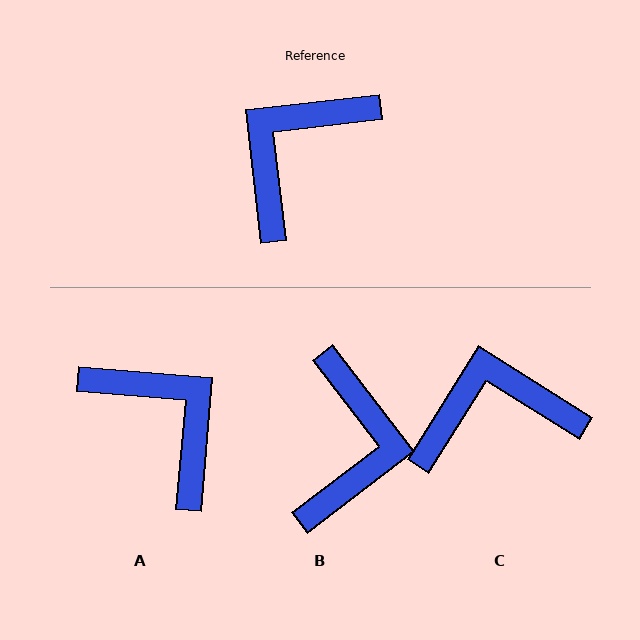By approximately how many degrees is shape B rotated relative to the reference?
Approximately 149 degrees clockwise.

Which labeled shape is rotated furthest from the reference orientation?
B, about 149 degrees away.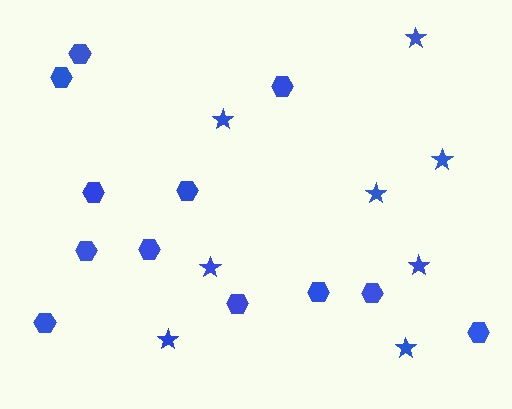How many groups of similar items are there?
There are 2 groups: one group of stars (8) and one group of hexagons (12).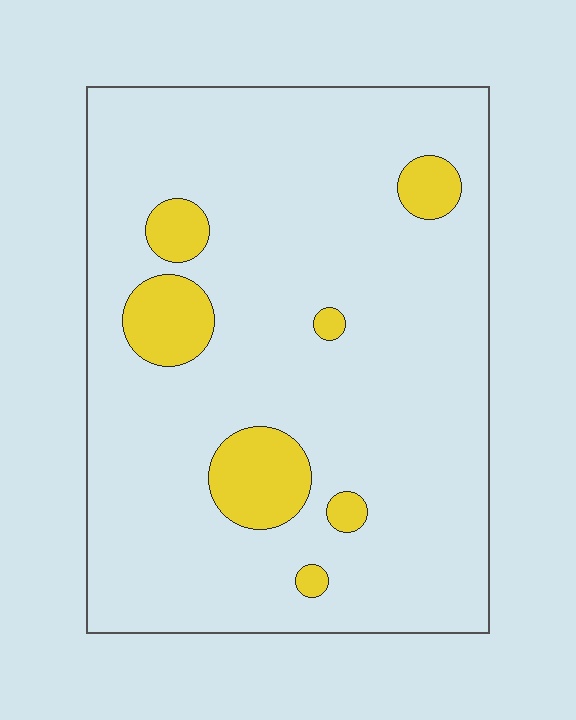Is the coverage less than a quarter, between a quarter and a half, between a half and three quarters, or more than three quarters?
Less than a quarter.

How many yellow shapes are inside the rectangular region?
7.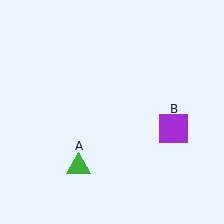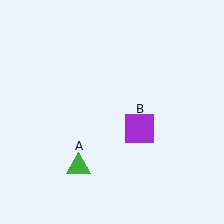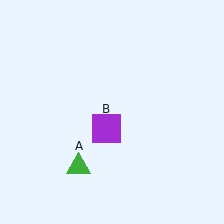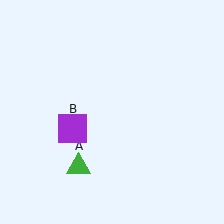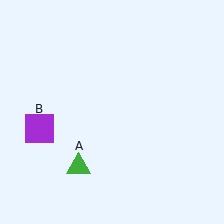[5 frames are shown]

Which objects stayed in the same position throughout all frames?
Green triangle (object A) remained stationary.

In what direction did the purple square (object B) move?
The purple square (object B) moved left.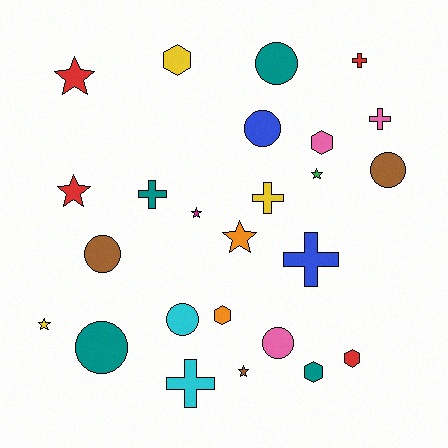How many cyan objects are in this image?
There are 2 cyan objects.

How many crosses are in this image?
There are 6 crosses.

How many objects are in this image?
There are 25 objects.